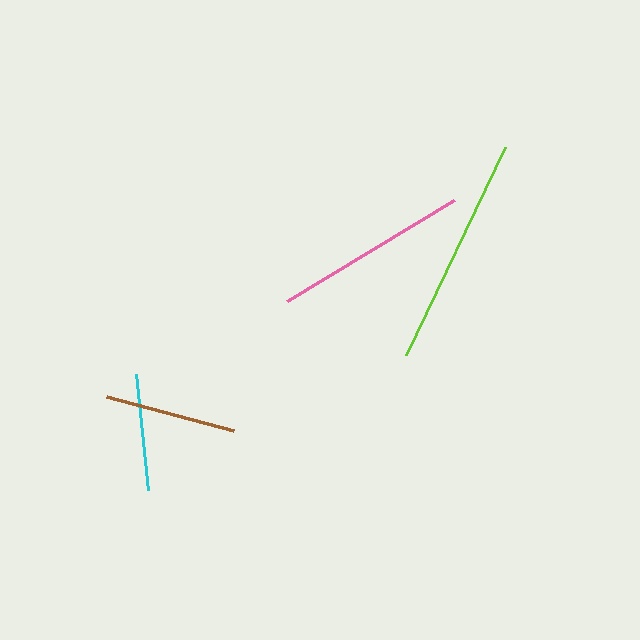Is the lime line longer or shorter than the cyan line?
The lime line is longer than the cyan line.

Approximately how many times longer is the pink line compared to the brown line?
The pink line is approximately 1.5 times the length of the brown line.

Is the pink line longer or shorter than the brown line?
The pink line is longer than the brown line.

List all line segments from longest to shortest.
From longest to shortest: lime, pink, brown, cyan.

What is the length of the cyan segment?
The cyan segment is approximately 117 pixels long.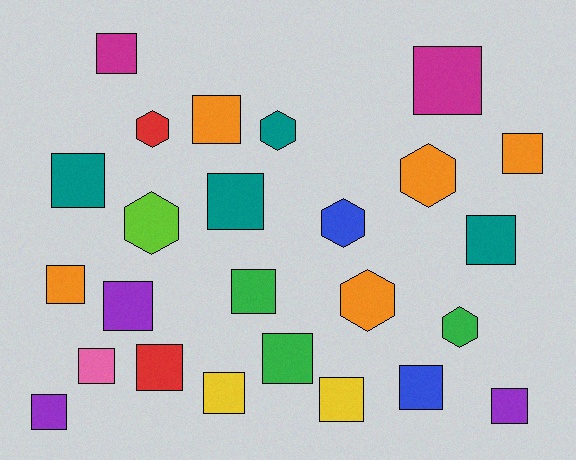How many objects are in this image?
There are 25 objects.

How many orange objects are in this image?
There are 5 orange objects.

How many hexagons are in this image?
There are 7 hexagons.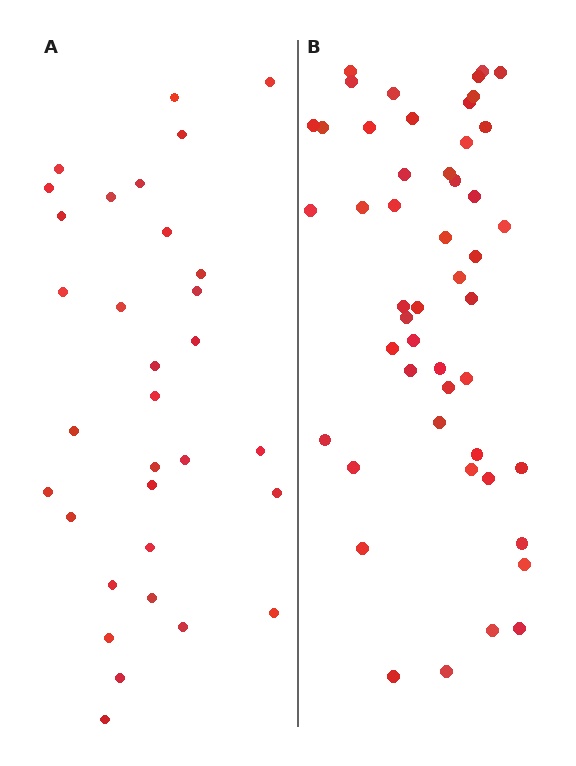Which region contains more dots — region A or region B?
Region B (the right region) has more dots.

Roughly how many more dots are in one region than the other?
Region B has approximately 15 more dots than region A.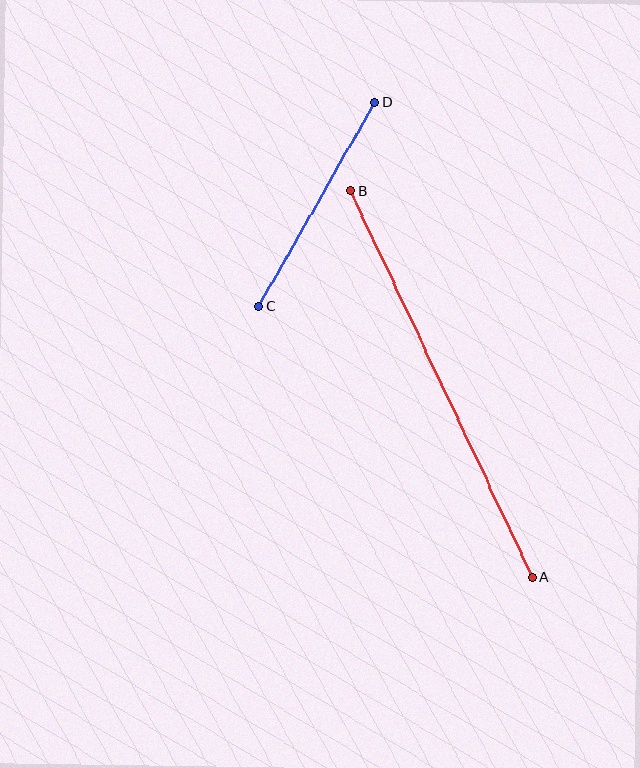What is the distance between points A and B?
The distance is approximately 427 pixels.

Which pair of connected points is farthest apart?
Points A and B are farthest apart.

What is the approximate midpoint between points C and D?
The midpoint is at approximately (317, 204) pixels.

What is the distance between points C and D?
The distance is approximately 235 pixels.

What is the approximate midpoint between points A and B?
The midpoint is at approximately (442, 384) pixels.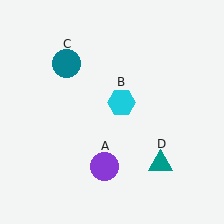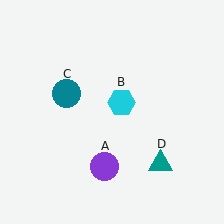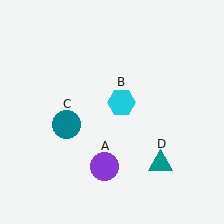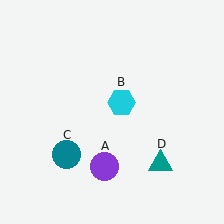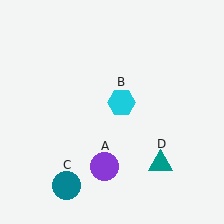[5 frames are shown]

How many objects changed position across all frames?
1 object changed position: teal circle (object C).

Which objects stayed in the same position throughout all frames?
Purple circle (object A) and cyan hexagon (object B) and teal triangle (object D) remained stationary.